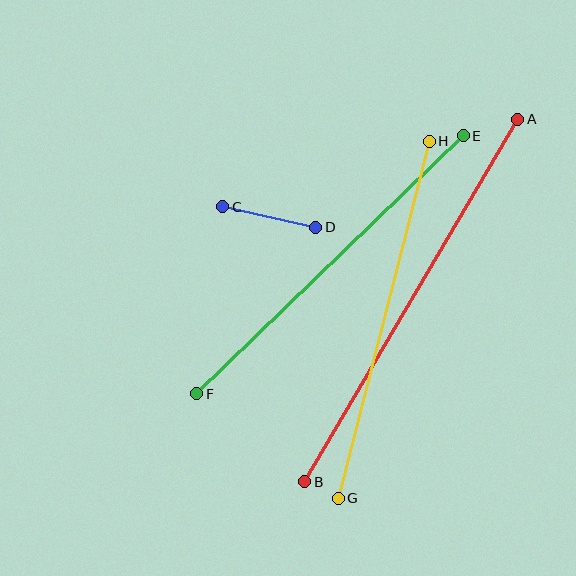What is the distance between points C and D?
The distance is approximately 95 pixels.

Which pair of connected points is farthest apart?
Points A and B are farthest apart.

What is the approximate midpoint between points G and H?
The midpoint is at approximately (384, 320) pixels.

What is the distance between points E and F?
The distance is approximately 371 pixels.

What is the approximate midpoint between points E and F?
The midpoint is at approximately (330, 265) pixels.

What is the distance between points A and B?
The distance is approximately 420 pixels.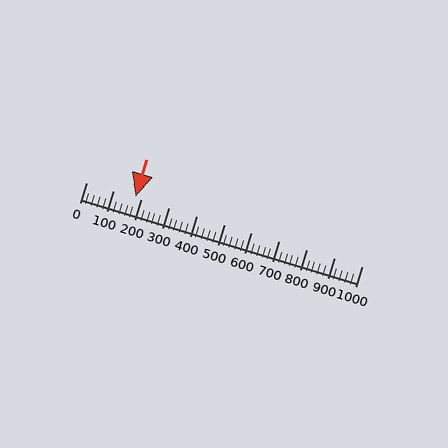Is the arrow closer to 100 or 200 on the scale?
The arrow is closer to 200.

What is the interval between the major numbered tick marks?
The major tick marks are spaced 100 units apart.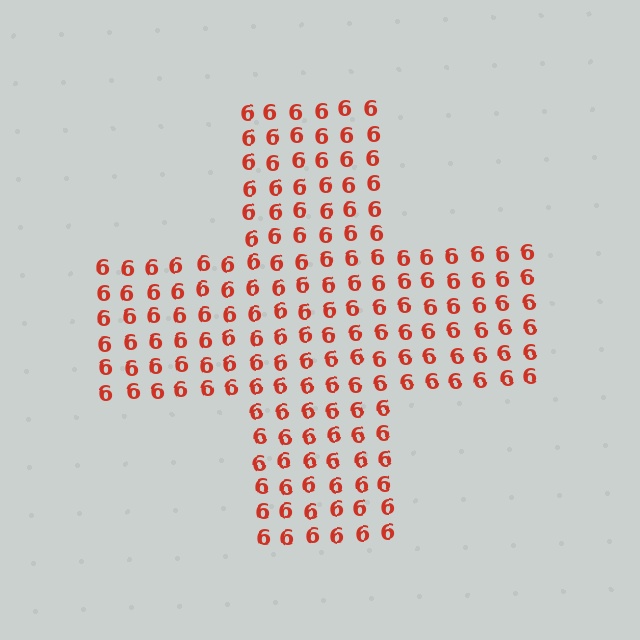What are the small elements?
The small elements are digit 6's.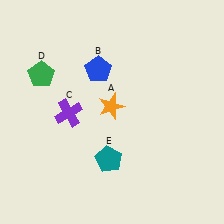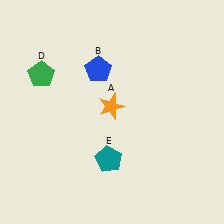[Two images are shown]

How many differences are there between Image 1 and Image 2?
There is 1 difference between the two images.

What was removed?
The purple cross (C) was removed in Image 2.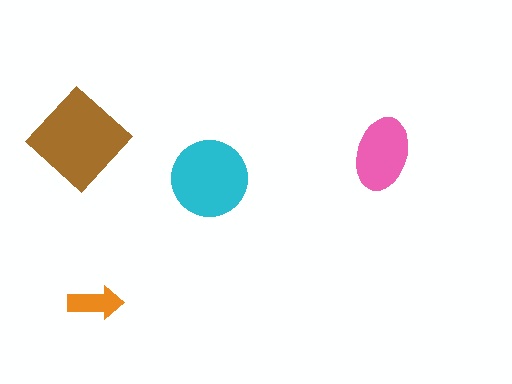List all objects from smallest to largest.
The orange arrow, the pink ellipse, the cyan circle, the brown diamond.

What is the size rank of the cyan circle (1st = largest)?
2nd.